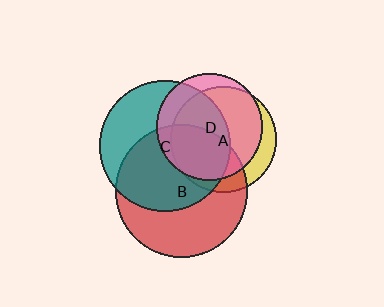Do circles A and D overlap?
Yes.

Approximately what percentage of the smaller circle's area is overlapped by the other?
Approximately 80%.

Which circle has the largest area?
Circle B (red).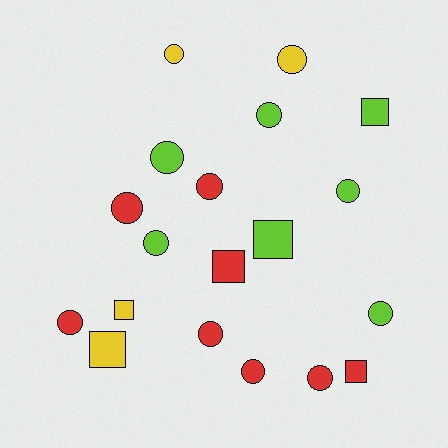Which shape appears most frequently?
Circle, with 13 objects.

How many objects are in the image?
There are 19 objects.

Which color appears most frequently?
Red, with 8 objects.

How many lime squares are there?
There are 2 lime squares.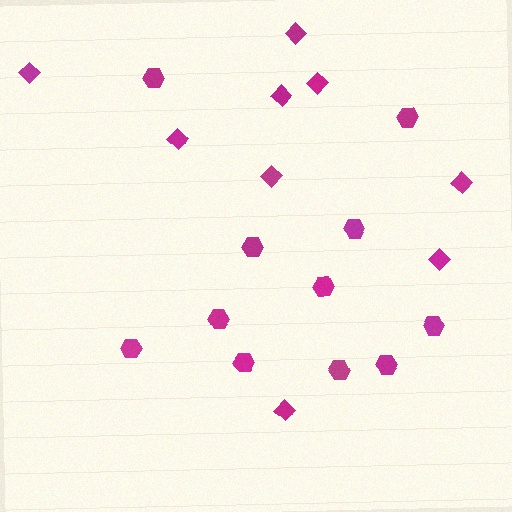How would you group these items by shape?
There are 2 groups: one group of hexagons (11) and one group of diamonds (9).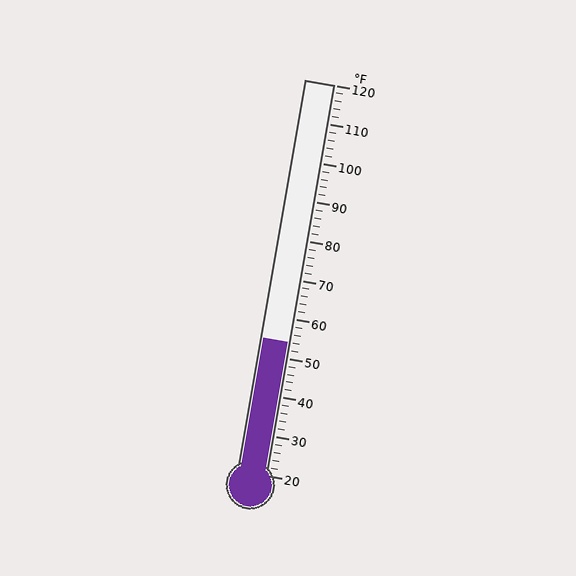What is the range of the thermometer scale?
The thermometer scale ranges from 20°F to 120°F.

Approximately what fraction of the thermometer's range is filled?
The thermometer is filled to approximately 35% of its range.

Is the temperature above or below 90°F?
The temperature is below 90°F.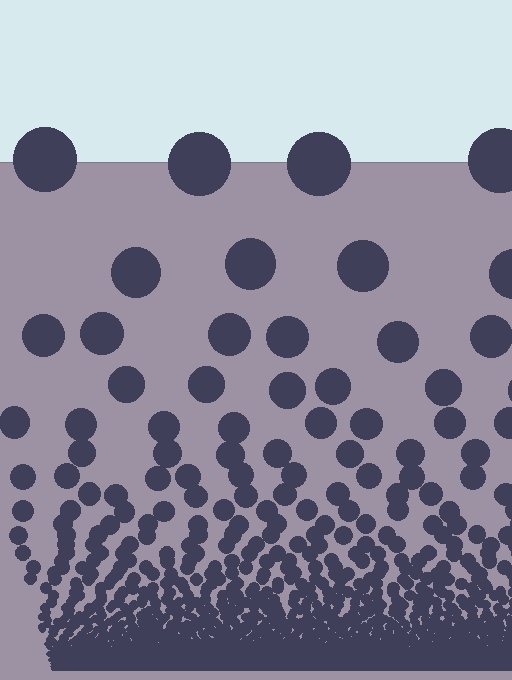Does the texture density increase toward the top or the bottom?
Density increases toward the bottom.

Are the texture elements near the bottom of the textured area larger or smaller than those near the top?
Smaller. The gradient is inverted — elements near the bottom are smaller and denser.